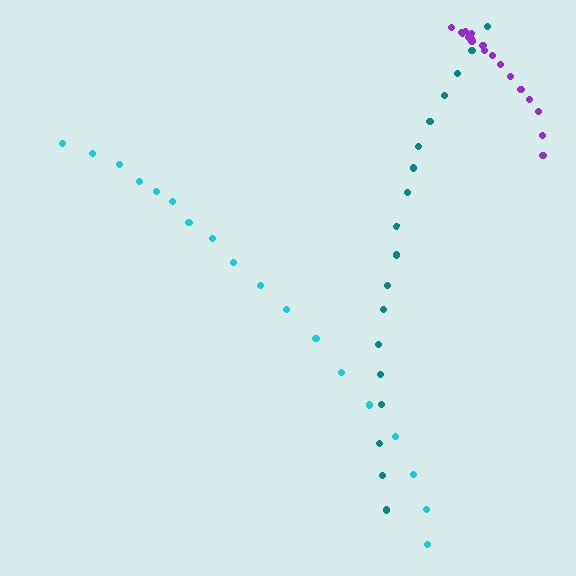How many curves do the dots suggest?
There are 3 distinct paths.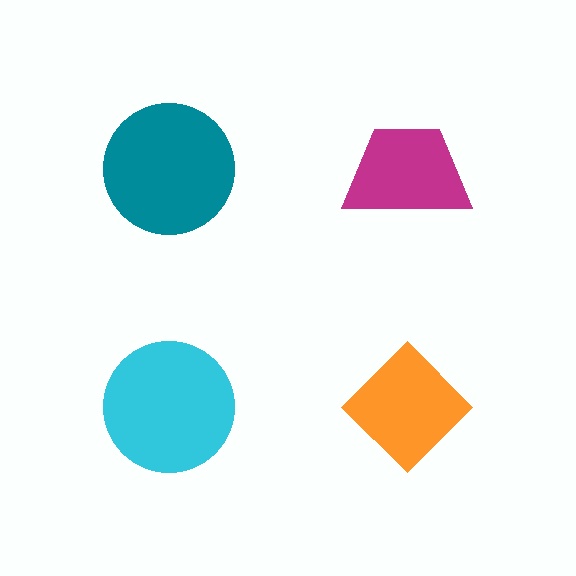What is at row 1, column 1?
A teal circle.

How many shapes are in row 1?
2 shapes.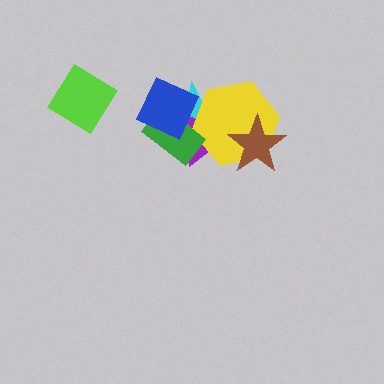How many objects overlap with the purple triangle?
5 objects overlap with the purple triangle.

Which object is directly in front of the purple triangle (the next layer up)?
The yellow hexagon is directly in front of the purple triangle.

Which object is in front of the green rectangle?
The blue diamond is in front of the green rectangle.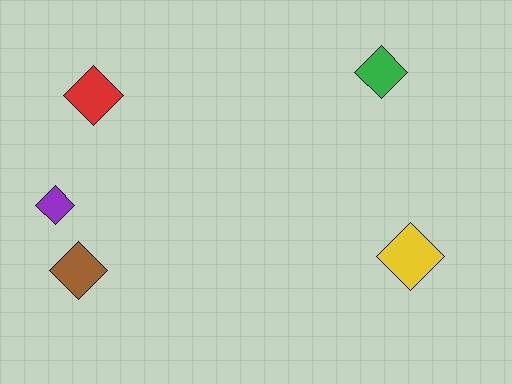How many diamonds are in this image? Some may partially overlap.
There are 5 diamonds.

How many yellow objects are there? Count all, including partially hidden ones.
There is 1 yellow object.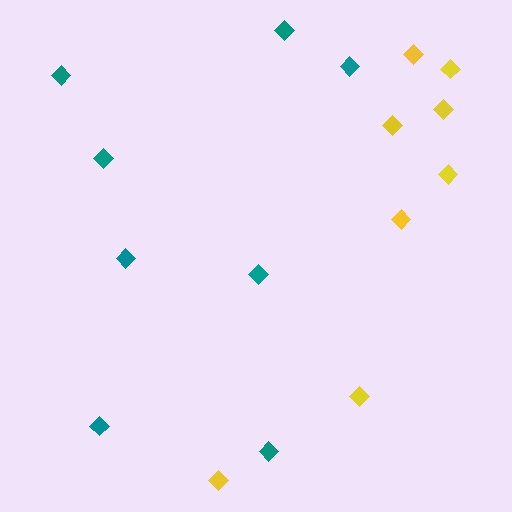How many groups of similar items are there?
There are 2 groups: one group of yellow diamonds (8) and one group of teal diamonds (8).